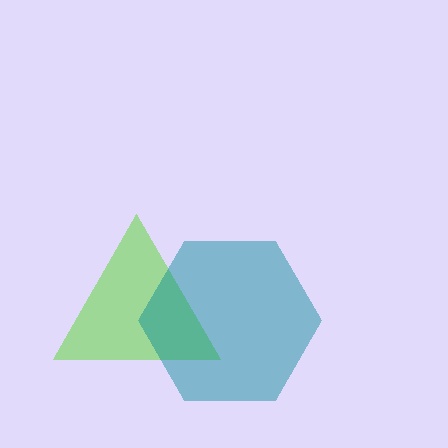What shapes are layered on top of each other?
The layered shapes are: a lime triangle, a teal hexagon.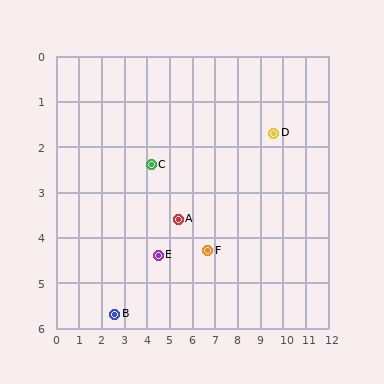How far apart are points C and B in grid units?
Points C and B are about 3.7 grid units apart.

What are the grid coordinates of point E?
Point E is at approximately (4.5, 4.4).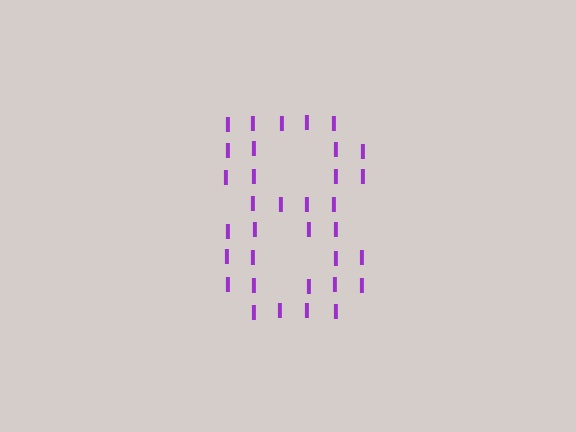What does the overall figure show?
The overall figure shows the digit 8.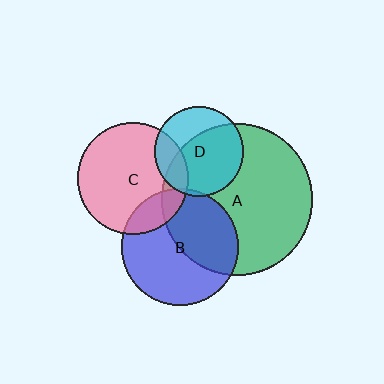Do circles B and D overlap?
Yes.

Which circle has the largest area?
Circle A (green).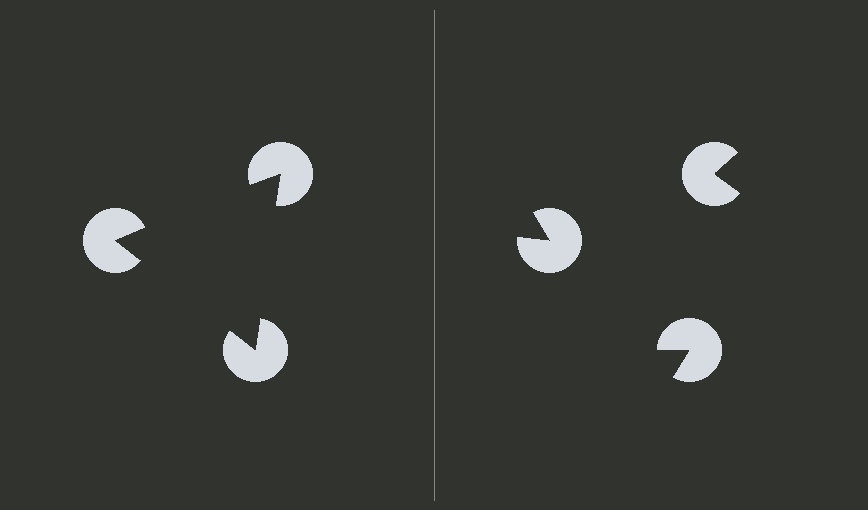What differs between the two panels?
The pac-man discs are positioned identically on both sides; only the wedge orientations differ. On the left they align to a triangle; on the right they are misaligned.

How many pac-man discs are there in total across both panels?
6 — 3 on each side.